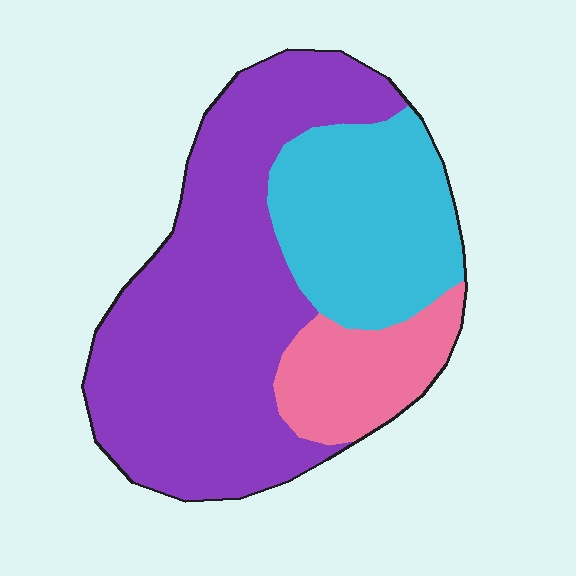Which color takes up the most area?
Purple, at roughly 60%.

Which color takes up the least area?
Pink, at roughly 15%.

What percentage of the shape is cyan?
Cyan covers about 25% of the shape.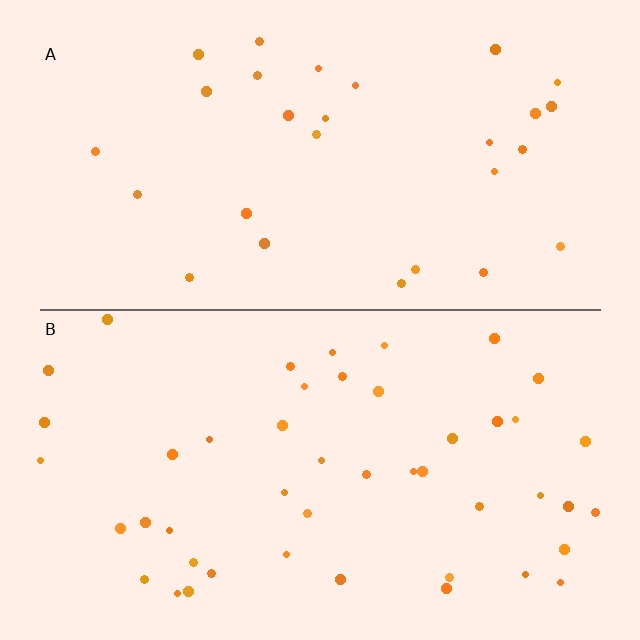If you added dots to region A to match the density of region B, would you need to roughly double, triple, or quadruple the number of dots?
Approximately double.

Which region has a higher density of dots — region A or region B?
B (the bottom).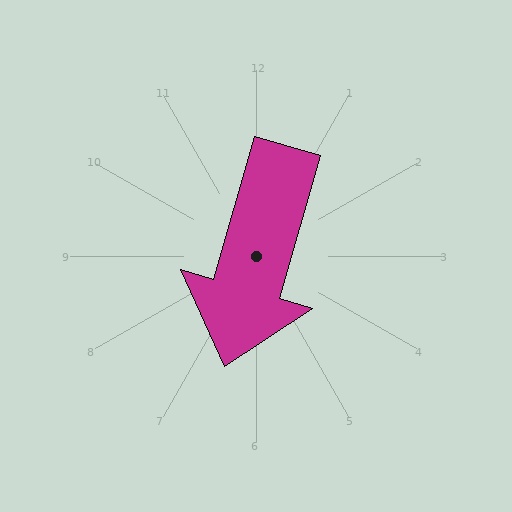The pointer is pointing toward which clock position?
Roughly 7 o'clock.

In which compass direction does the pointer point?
South.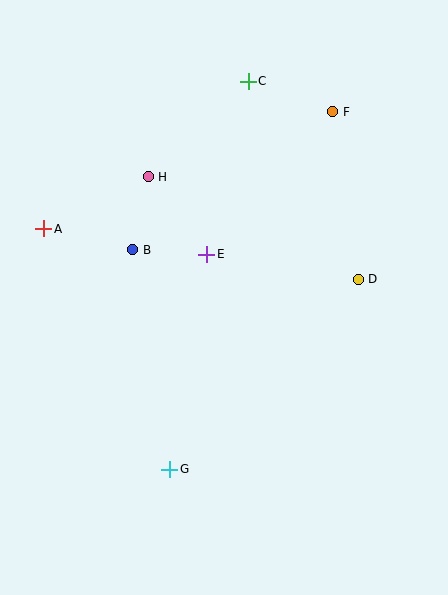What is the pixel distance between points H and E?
The distance between H and E is 97 pixels.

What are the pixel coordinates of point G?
Point G is at (170, 470).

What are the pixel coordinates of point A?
Point A is at (44, 229).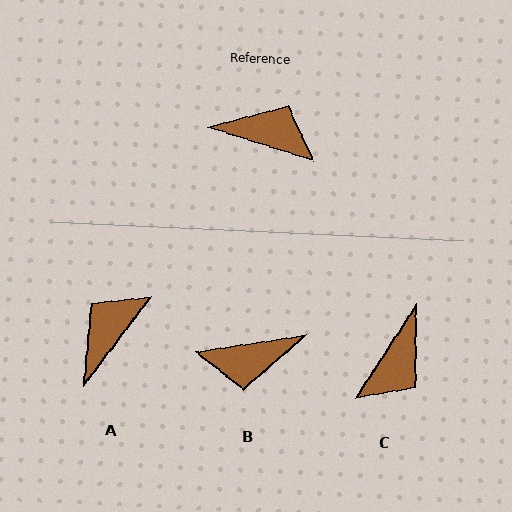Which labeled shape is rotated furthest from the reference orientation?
B, about 154 degrees away.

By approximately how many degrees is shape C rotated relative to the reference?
Approximately 105 degrees clockwise.